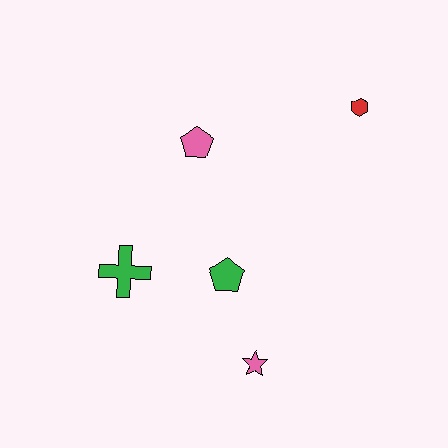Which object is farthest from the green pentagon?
The red hexagon is farthest from the green pentagon.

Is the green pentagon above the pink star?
Yes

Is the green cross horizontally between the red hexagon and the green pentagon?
No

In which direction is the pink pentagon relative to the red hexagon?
The pink pentagon is to the left of the red hexagon.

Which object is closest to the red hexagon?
The pink pentagon is closest to the red hexagon.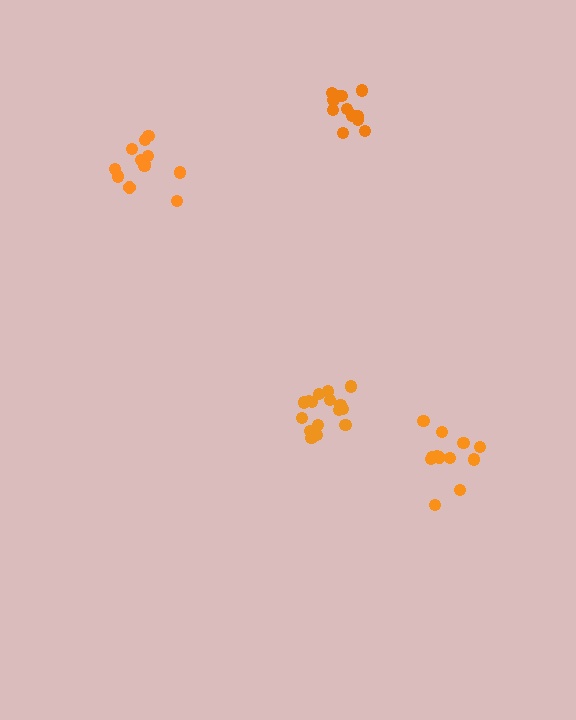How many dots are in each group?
Group 1: 12 dots, Group 2: 12 dots, Group 3: 14 dots, Group 4: 17 dots (55 total).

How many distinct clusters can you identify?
There are 4 distinct clusters.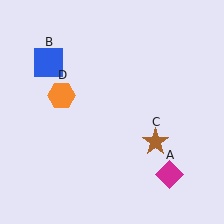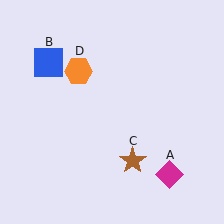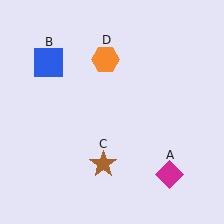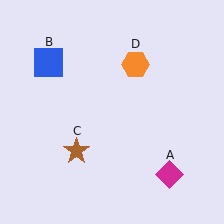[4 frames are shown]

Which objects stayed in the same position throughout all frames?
Magenta diamond (object A) and blue square (object B) remained stationary.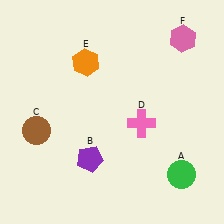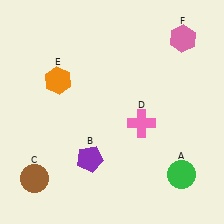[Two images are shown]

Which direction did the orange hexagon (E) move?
The orange hexagon (E) moved left.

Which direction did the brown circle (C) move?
The brown circle (C) moved down.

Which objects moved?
The objects that moved are: the brown circle (C), the orange hexagon (E).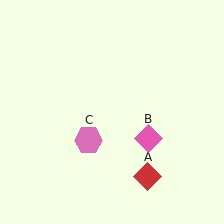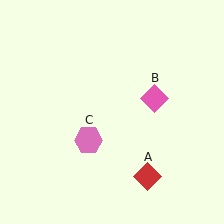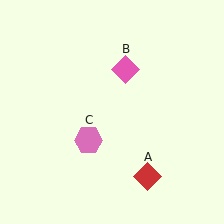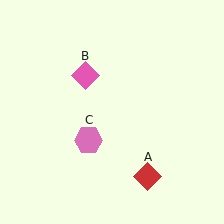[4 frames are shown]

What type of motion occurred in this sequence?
The pink diamond (object B) rotated counterclockwise around the center of the scene.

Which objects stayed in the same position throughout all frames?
Red diamond (object A) and pink hexagon (object C) remained stationary.